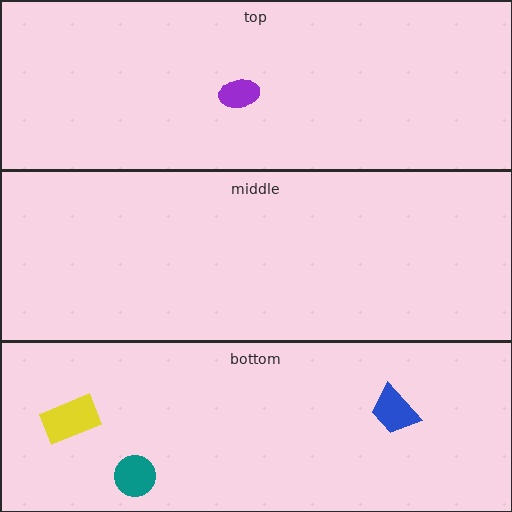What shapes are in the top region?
The purple ellipse.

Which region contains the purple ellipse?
The top region.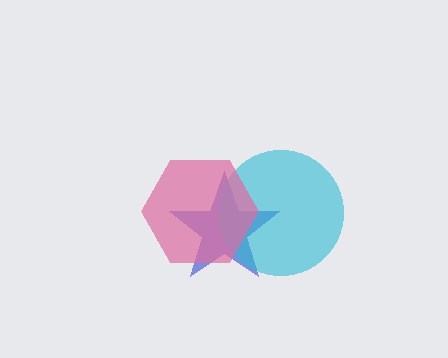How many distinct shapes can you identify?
There are 3 distinct shapes: a blue star, a cyan circle, a pink hexagon.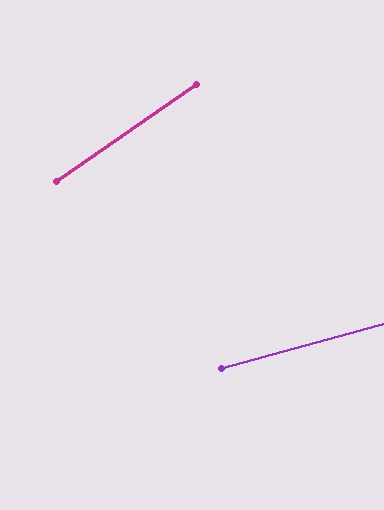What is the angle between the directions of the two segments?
Approximately 19 degrees.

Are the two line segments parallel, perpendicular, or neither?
Neither parallel nor perpendicular — they differ by about 19°.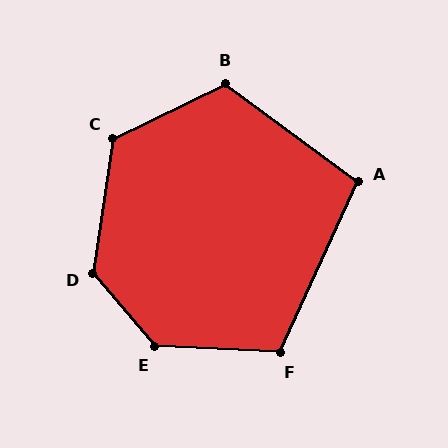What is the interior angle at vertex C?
Approximately 124 degrees (obtuse).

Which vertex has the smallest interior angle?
A, at approximately 102 degrees.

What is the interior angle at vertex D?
Approximately 131 degrees (obtuse).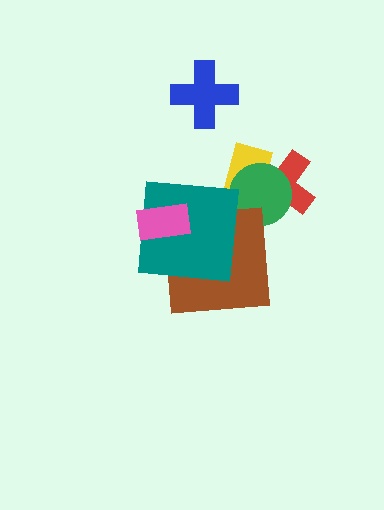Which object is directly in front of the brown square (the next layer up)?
The teal square is directly in front of the brown square.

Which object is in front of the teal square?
The pink rectangle is in front of the teal square.